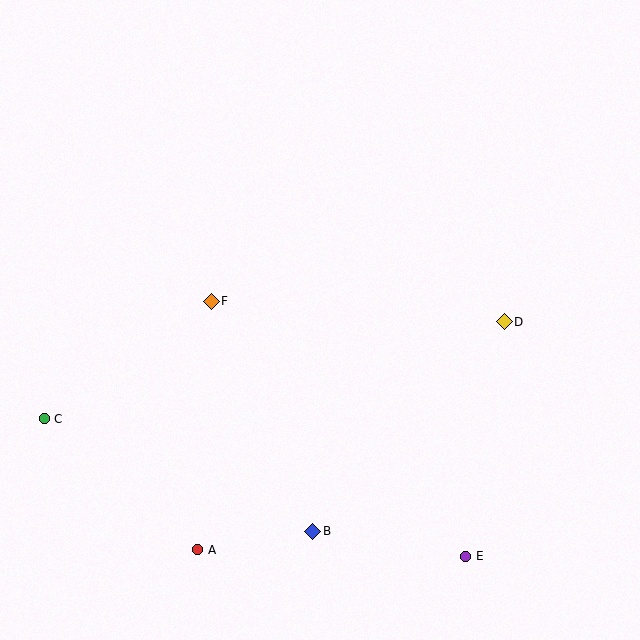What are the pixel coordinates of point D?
Point D is at (504, 322).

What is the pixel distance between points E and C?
The distance between E and C is 444 pixels.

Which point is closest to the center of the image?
Point F at (211, 301) is closest to the center.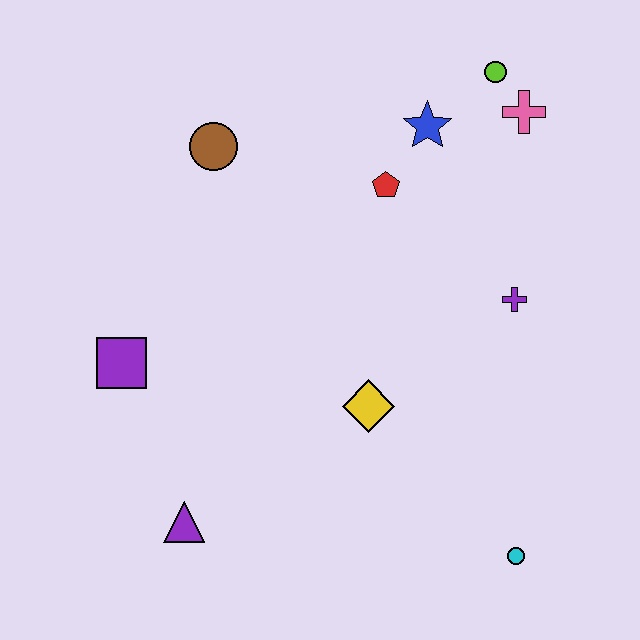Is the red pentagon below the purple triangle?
No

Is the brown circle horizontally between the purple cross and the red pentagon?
No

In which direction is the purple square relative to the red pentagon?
The purple square is to the left of the red pentagon.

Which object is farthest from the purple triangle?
The lime circle is farthest from the purple triangle.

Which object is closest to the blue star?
The red pentagon is closest to the blue star.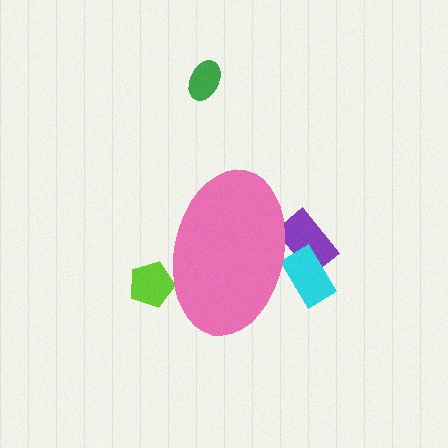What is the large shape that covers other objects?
A pink ellipse.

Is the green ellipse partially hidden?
No, the green ellipse is fully visible.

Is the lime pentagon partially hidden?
Yes, the lime pentagon is partially hidden behind the pink ellipse.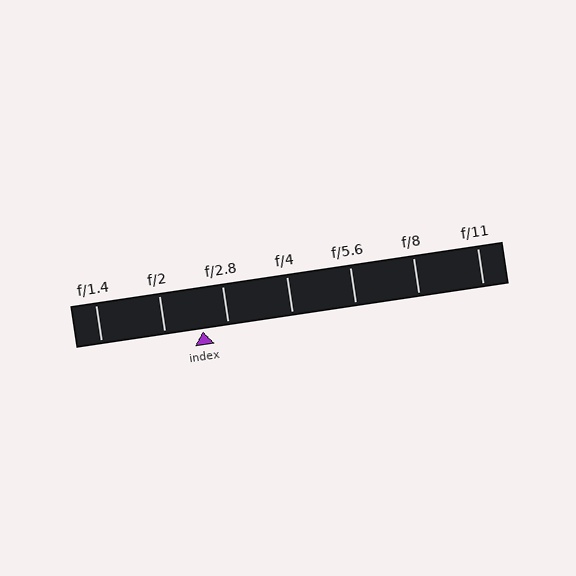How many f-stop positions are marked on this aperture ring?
There are 7 f-stop positions marked.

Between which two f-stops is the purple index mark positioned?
The index mark is between f/2 and f/2.8.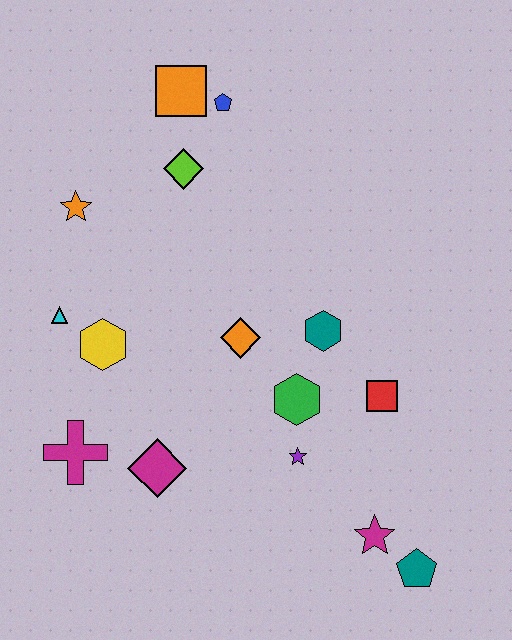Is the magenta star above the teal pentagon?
Yes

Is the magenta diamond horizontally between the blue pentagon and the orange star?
Yes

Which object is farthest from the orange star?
The teal pentagon is farthest from the orange star.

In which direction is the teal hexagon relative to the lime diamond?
The teal hexagon is below the lime diamond.